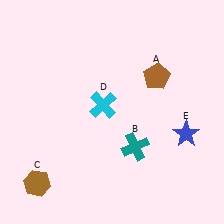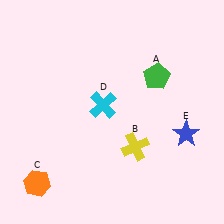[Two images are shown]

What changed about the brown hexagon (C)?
In Image 1, C is brown. In Image 2, it changed to orange.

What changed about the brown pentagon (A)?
In Image 1, A is brown. In Image 2, it changed to green.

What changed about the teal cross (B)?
In Image 1, B is teal. In Image 2, it changed to yellow.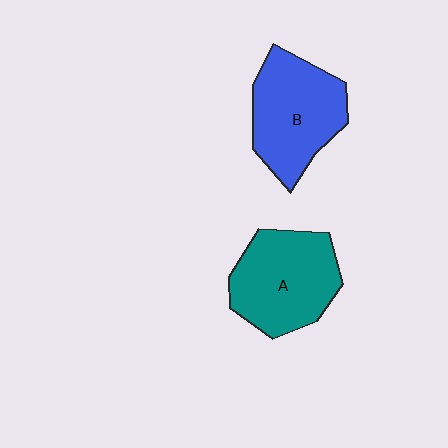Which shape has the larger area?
Shape A (teal).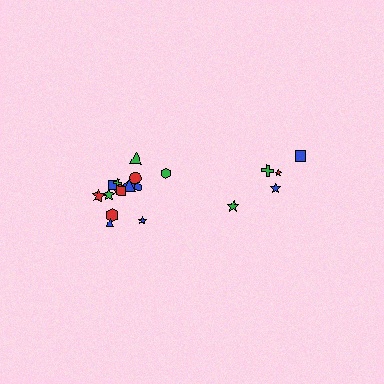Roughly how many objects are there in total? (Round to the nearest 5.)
Roughly 20 objects in total.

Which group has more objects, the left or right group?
The left group.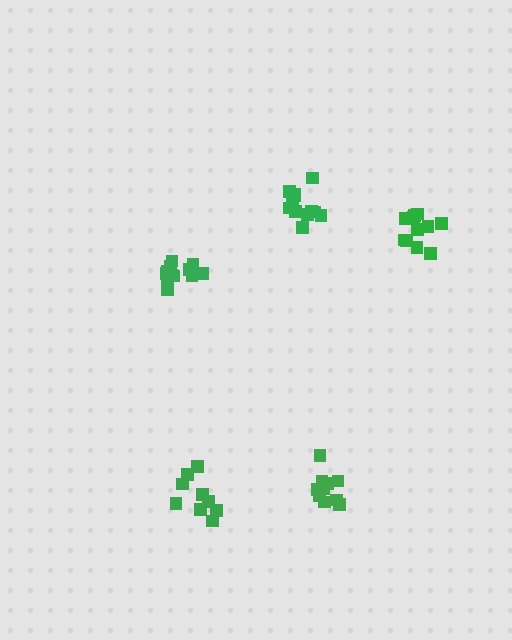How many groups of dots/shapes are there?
There are 5 groups.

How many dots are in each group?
Group 1: 10 dots, Group 2: 11 dots, Group 3: 12 dots, Group 4: 9 dots, Group 5: 12 dots (54 total).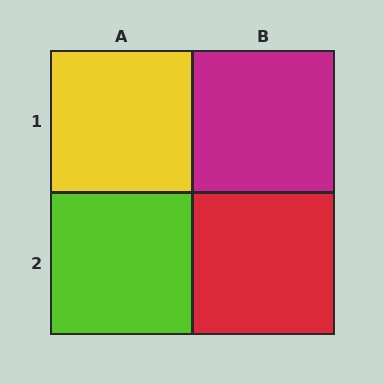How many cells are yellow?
1 cell is yellow.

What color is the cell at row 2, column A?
Lime.